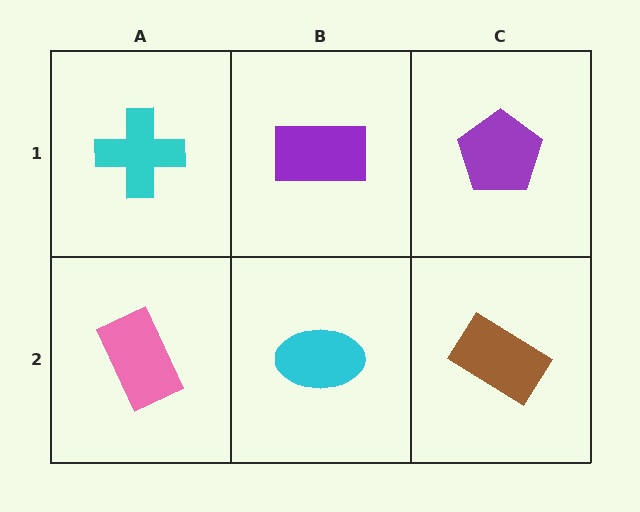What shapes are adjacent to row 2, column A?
A cyan cross (row 1, column A), a cyan ellipse (row 2, column B).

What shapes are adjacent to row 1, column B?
A cyan ellipse (row 2, column B), a cyan cross (row 1, column A), a purple pentagon (row 1, column C).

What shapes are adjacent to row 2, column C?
A purple pentagon (row 1, column C), a cyan ellipse (row 2, column B).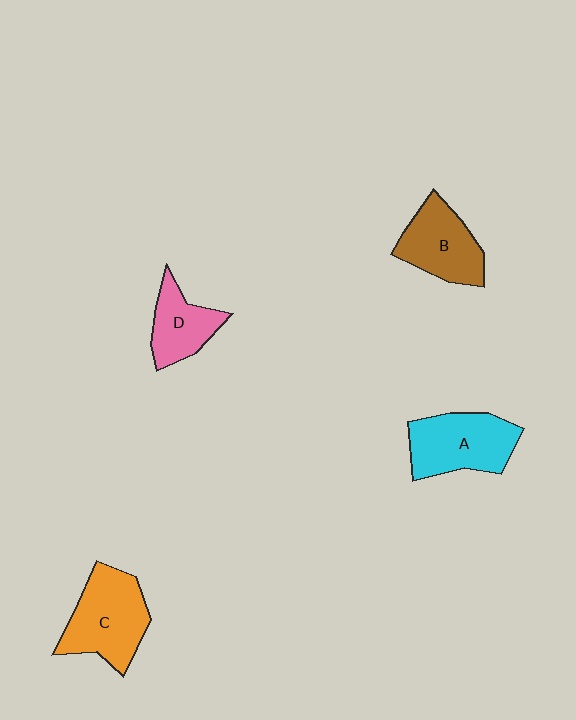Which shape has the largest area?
Shape C (orange).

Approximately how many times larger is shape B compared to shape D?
Approximately 1.3 times.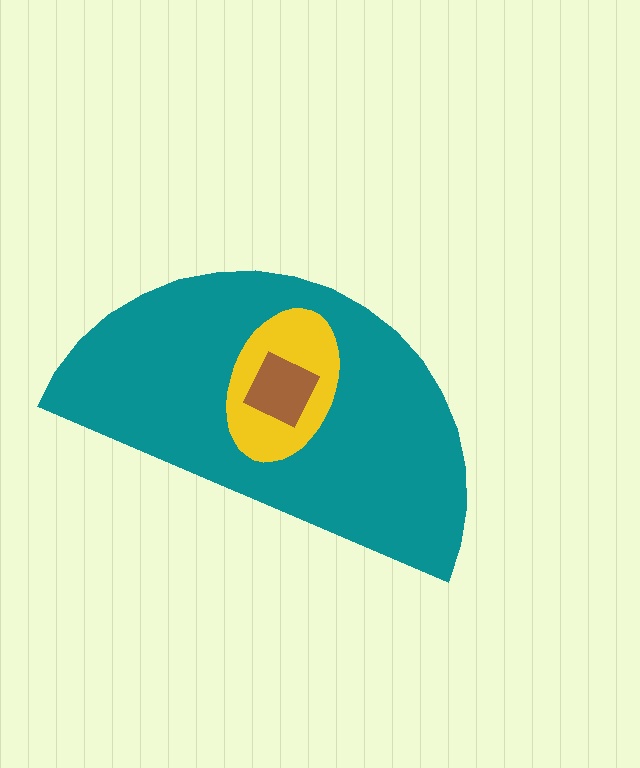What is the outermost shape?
The teal semicircle.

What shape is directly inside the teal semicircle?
The yellow ellipse.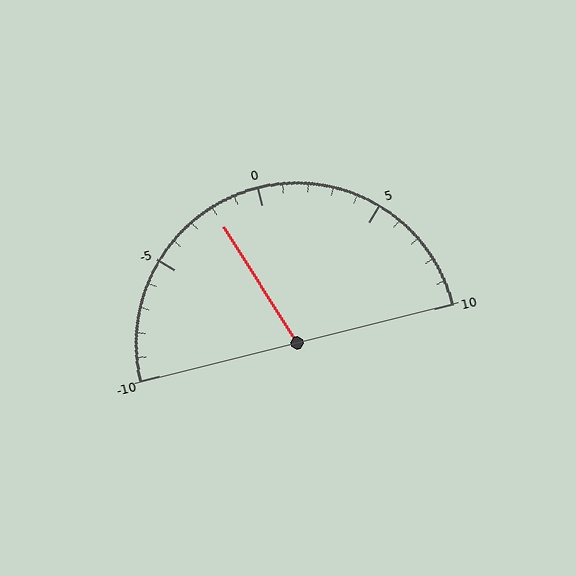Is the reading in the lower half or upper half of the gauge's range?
The reading is in the lower half of the range (-10 to 10).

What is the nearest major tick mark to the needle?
The nearest major tick mark is 0.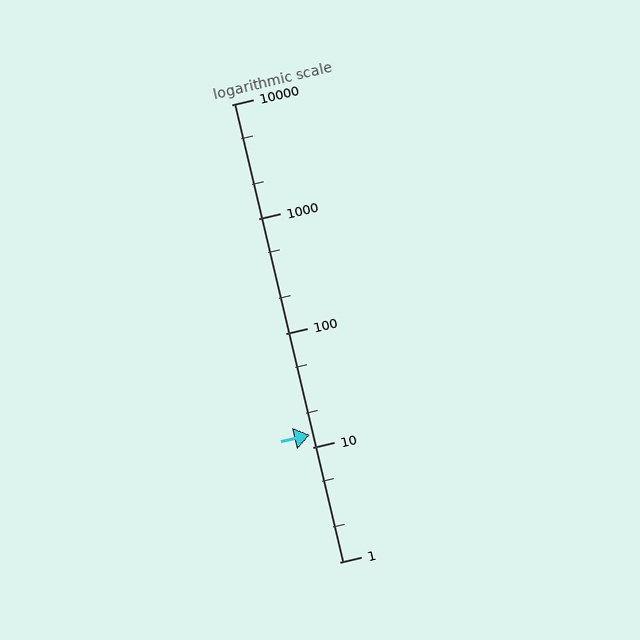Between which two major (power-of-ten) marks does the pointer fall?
The pointer is between 10 and 100.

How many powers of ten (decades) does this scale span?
The scale spans 4 decades, from 1 to 10000.